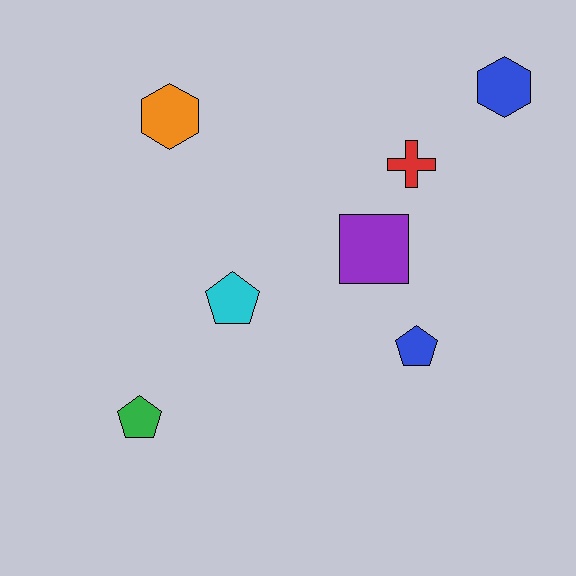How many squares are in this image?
There is 1 square.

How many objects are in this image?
There are 7 objects.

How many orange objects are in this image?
There is 1 orange object.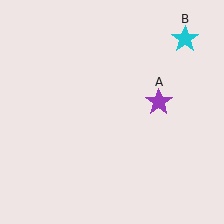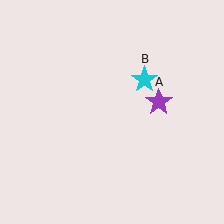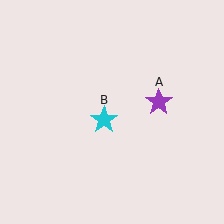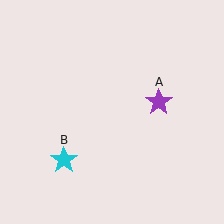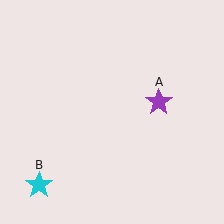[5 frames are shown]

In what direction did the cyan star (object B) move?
The cyan star (object B) moved down and to the left.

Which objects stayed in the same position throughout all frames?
Purple star (object A) remained stationary.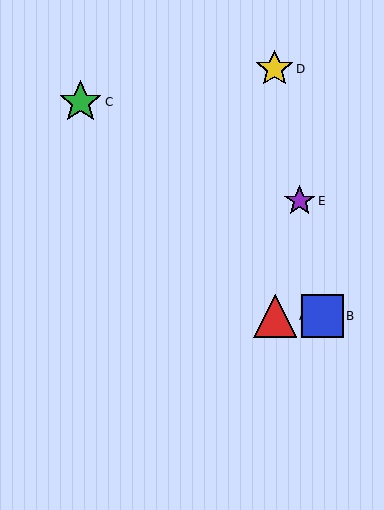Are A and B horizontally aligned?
Yes, both are at y≈316.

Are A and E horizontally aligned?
No, A is at y≈316 and E is at y≈201.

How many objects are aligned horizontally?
2 objects (A, B) are aligned horizontally.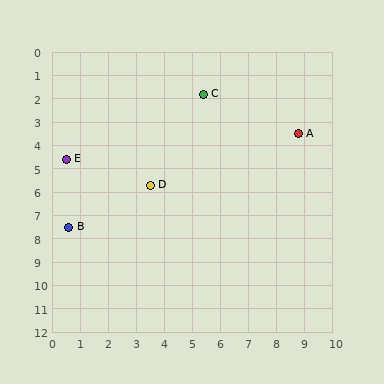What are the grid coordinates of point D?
Point D is at approximately (3.5, 5.7).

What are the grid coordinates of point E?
Point E is at approximately (0.5, 4.6).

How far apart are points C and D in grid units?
Points C and D are about 4.3 grid units apart.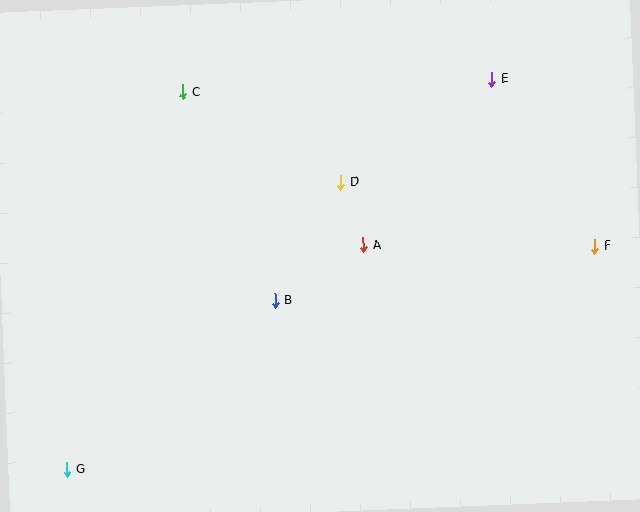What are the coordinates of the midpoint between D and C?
The midpoint between D and C is at (262, 137).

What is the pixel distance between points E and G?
The distance between E and G is 577 pixels.